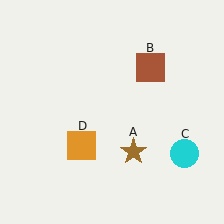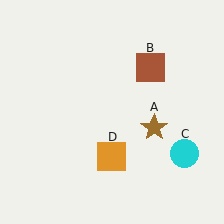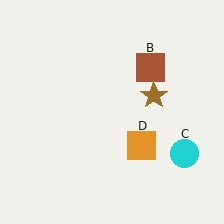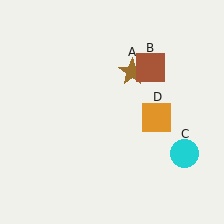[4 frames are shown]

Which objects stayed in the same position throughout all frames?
Brown square (object B) and cyan circle (object C) remained stationary.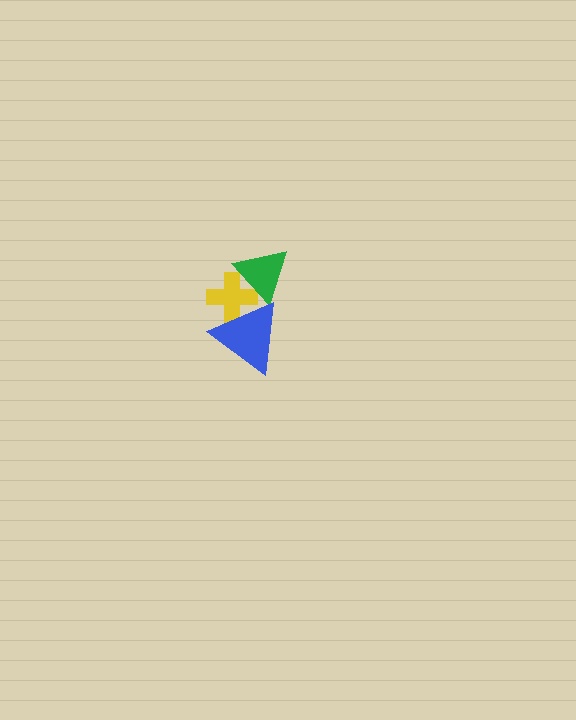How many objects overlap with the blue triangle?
2 objects overlap with the blue triangle.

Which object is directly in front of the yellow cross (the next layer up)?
The green triangle is directly in front of the yellow cross.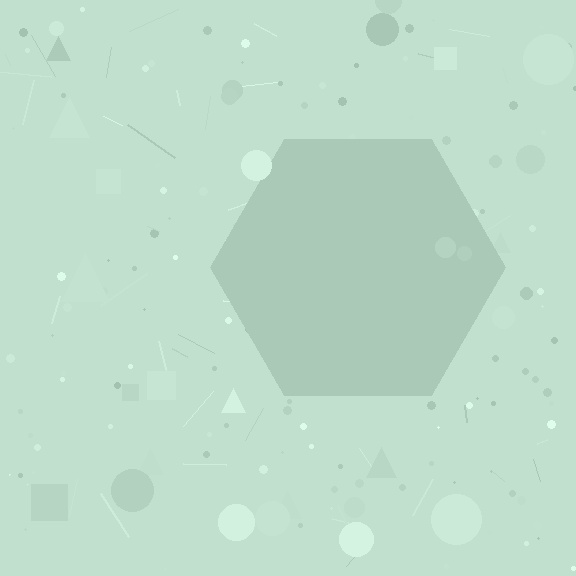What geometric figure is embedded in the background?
A hexagon is embedded in the background.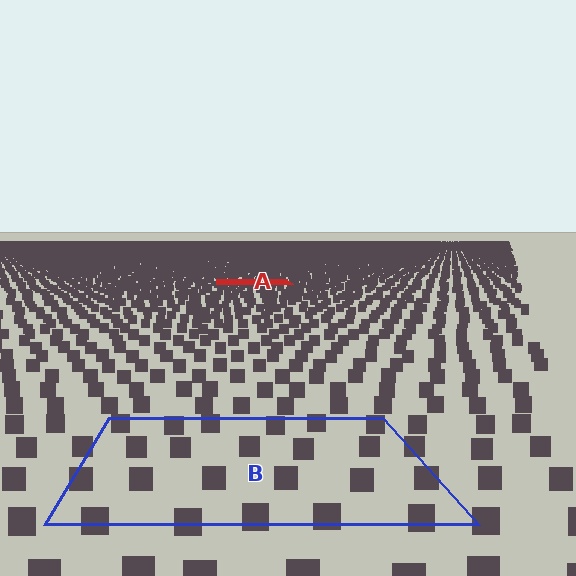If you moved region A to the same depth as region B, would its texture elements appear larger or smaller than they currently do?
They would appear larger. At a closer depth, the same texture elements are projected at a bigger on-screen size.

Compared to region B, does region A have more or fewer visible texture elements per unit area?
Region A has more texture elements per unit area — they are packed more densely because it is farther away.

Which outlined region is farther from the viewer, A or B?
Region A is farther from the viewer — the texture elements inside it appear smaller and more densely packed.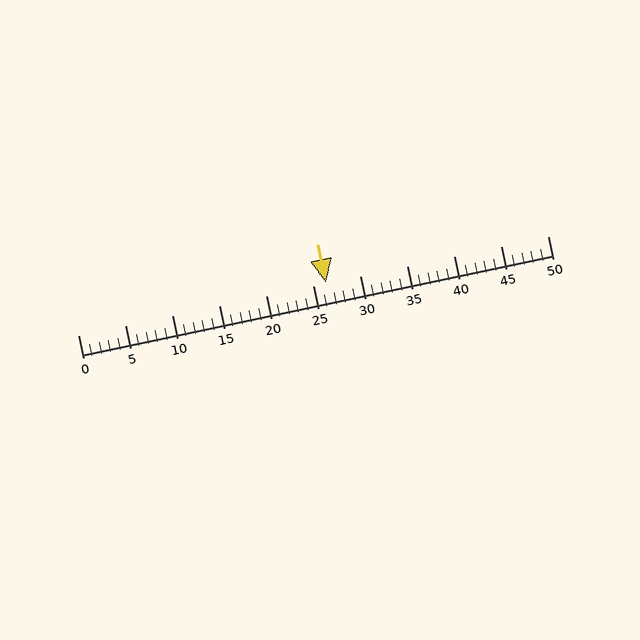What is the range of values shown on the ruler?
The ruler shows values from 0 to 50.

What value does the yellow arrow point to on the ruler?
The yellow arrow points to approximately 26.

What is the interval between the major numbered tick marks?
The major tick marks are spaced 5 units apart.